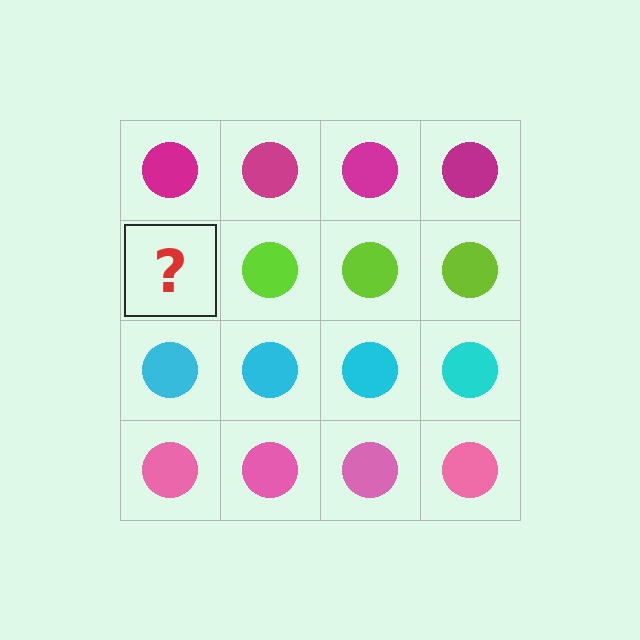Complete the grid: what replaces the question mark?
The question mark should be replaced with a lime circle.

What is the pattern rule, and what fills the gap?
The rule is that each row has a consistent color. The gap should be filled with a lime circle.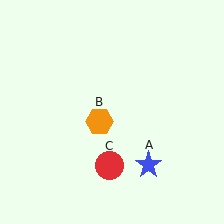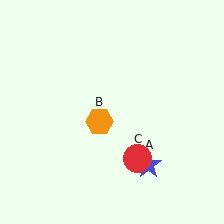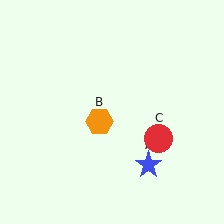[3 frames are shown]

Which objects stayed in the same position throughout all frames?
Blue star (object A) and orange hexagon (object B) remained stationary.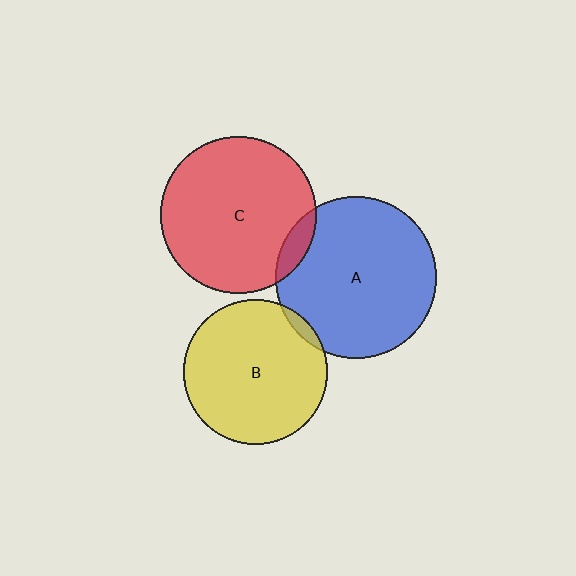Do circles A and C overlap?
Yes.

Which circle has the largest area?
Circle A (blue).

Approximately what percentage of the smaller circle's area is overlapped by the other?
Approximately 10%.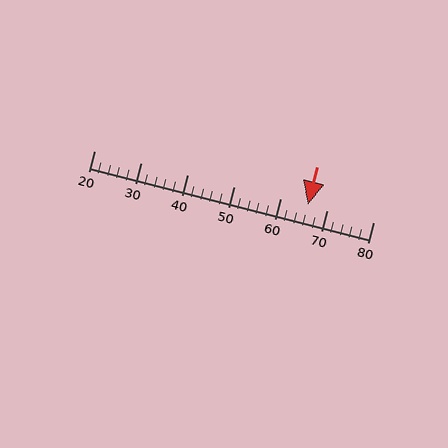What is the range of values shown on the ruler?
The ruler shows values from 20 to 80.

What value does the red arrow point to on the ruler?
The red arrow points to approximately 66.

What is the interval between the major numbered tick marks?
The major tick marks are spaced 10 units apart.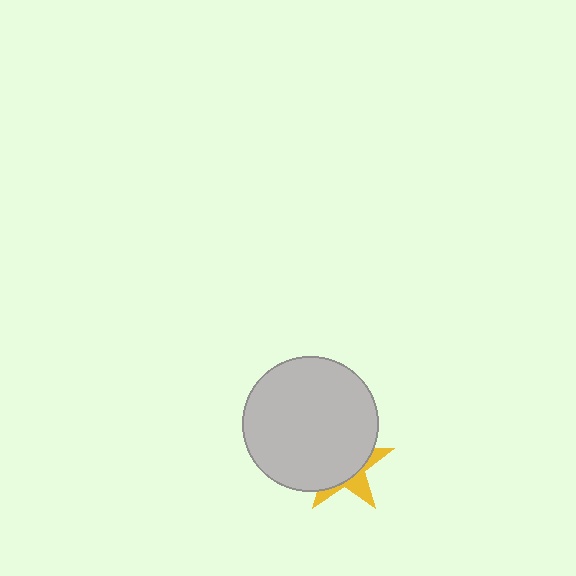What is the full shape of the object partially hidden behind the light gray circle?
The partially hidden object is a yellow star.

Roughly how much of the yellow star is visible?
A small part of it is visible (roughly 31%).